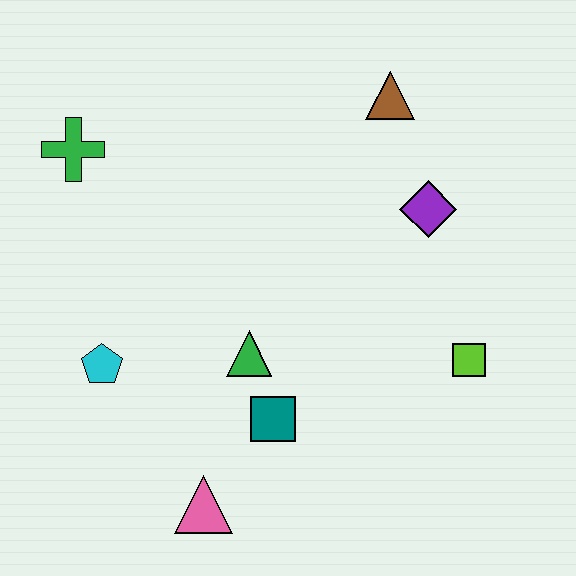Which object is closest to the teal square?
The green triangle is closest to the teal square.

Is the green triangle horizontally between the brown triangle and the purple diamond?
No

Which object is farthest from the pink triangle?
The brown triangle is farthest from the pink triangle.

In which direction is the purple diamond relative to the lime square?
The purple diamond is above the lime square.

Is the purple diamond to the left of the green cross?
No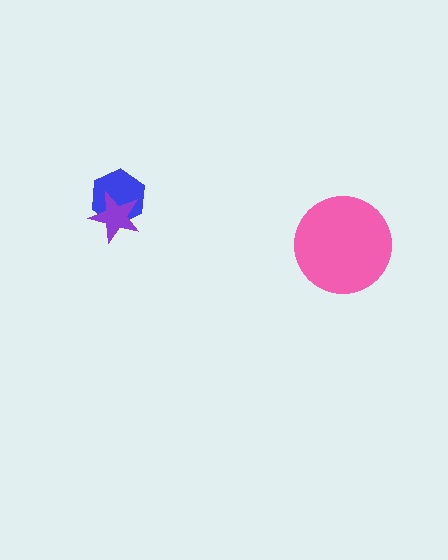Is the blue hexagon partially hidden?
Yes, it is partially covered by another shape.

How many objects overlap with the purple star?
1 object overlaps with the purple star.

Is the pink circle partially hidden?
No, no other shape covers it.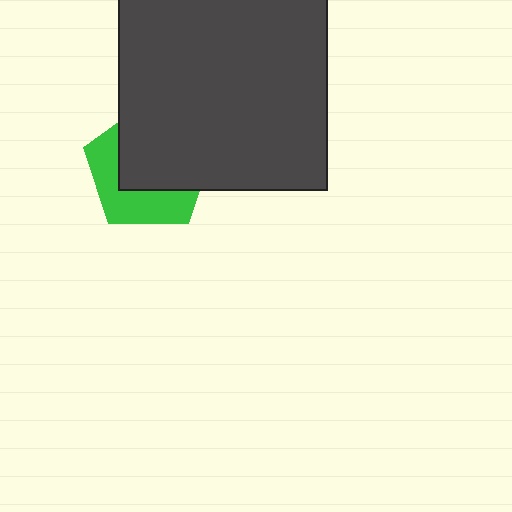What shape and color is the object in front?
The object in front is a dark gray rectangle.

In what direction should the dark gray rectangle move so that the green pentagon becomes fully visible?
The dark gray rectangle should move toward the upper-right. That is the shortest direction to clear the overlap and leave the green pentagon fully visible.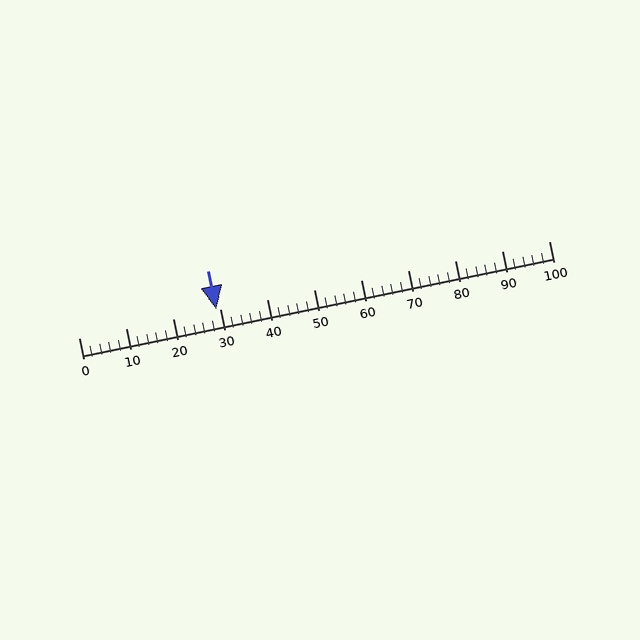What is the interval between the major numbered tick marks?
The major tick marks are spaced 10 units apart.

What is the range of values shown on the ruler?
The ruler shows values from 0 to 100.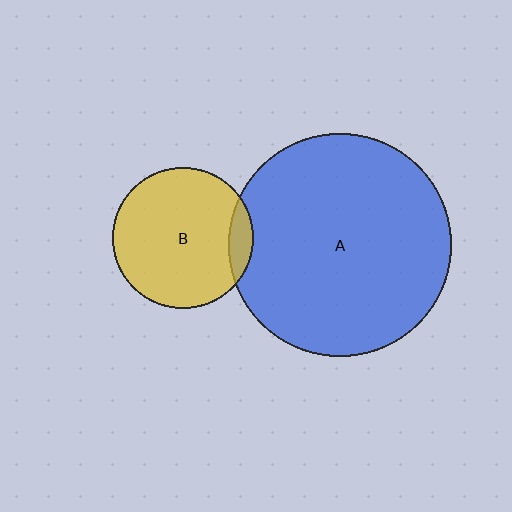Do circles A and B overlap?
Yes.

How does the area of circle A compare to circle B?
Approximately 2.5 times.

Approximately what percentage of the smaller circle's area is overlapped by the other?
Approximately 10%.